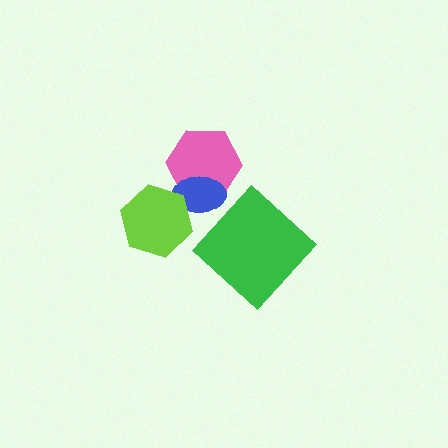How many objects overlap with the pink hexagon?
1 object overlaps with the pink hexagon.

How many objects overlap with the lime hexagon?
1 object overlaps with the lime hexagon.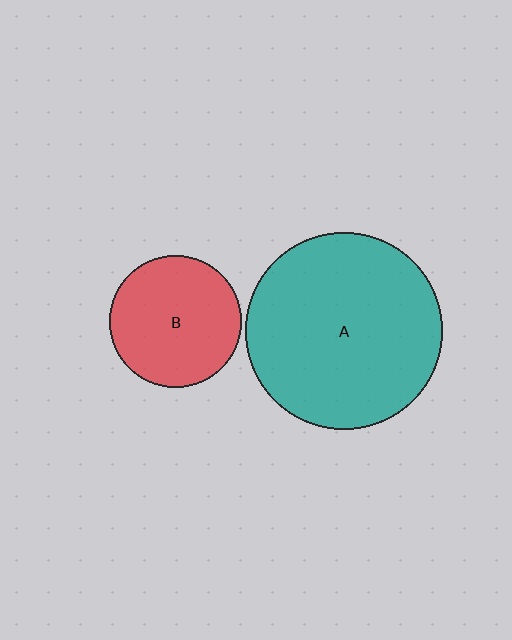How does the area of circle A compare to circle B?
Approximately 2.3 times.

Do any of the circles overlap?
No, none of the circles overlap.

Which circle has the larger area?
Circle A (teal).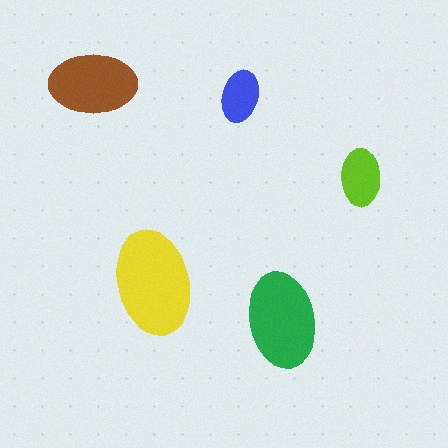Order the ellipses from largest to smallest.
the yellow one, the green one, the brown one, the lime one, the blue one.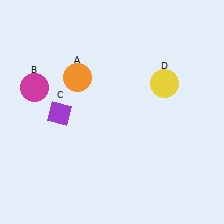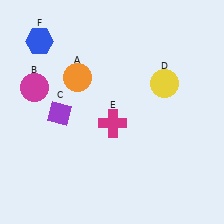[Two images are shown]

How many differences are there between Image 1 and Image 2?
There are 2 differences between the two images.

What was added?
A magenta cross (E), a blue hexagon (F) were added in Image 2.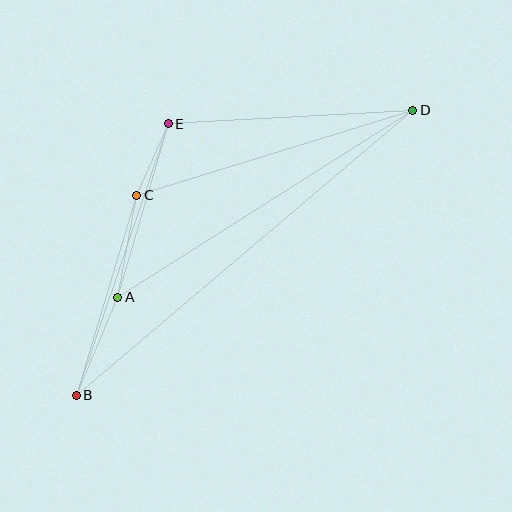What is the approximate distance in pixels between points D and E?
The distance between D and E is approximately 245 pixels.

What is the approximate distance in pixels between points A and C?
The distance between A and C is approximately 104 pixels.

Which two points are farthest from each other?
Points B and D are farthest from each other.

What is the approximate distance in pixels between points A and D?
The distance between A and D is approximately 349 pixels.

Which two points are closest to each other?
Points C and E are closest to each other.